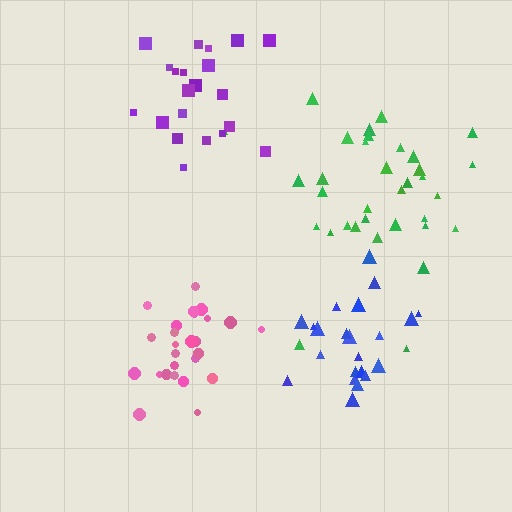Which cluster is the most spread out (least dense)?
Green.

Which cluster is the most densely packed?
Blue.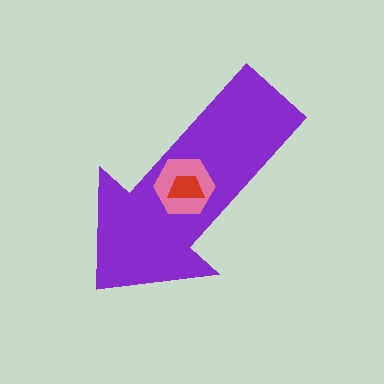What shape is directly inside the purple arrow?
The pink hexagon.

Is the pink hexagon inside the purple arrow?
Yes.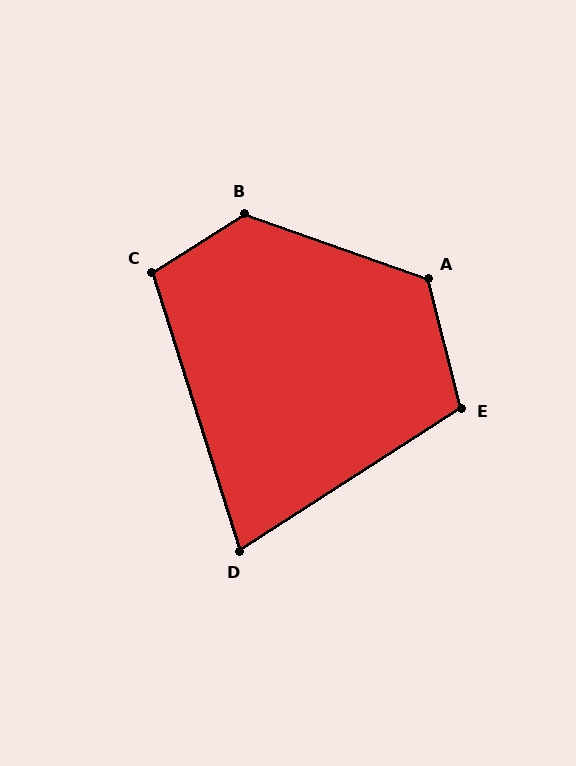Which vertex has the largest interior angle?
B, at approximately 128 degrees.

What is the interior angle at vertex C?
Approximately 105 degrees (obtuse).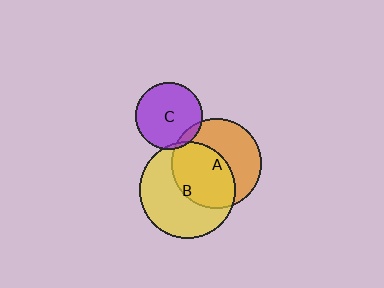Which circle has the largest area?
Circle B (yellow).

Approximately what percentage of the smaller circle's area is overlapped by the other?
Approximately 50%.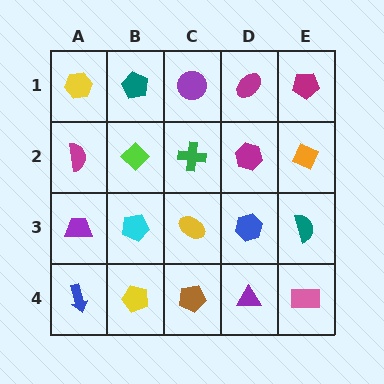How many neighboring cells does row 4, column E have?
2.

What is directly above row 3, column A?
A magenta semicircle.